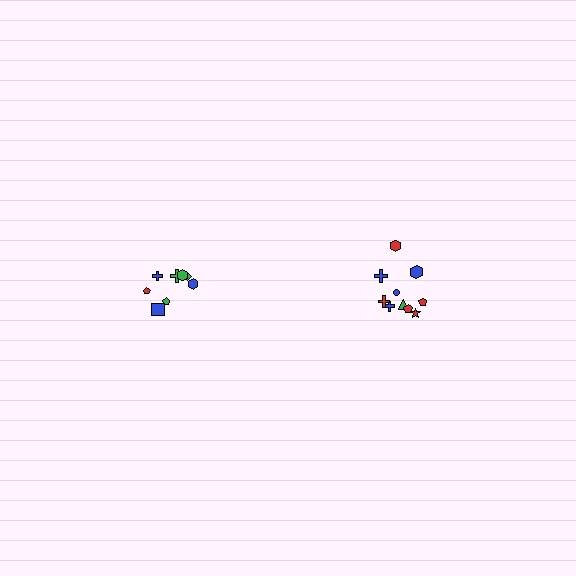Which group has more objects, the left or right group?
The right group.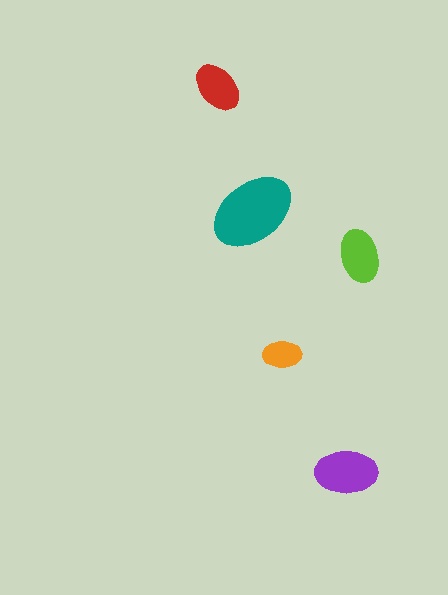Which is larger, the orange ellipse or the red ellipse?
The red one.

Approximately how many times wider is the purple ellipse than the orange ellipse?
About 1.5 times wider.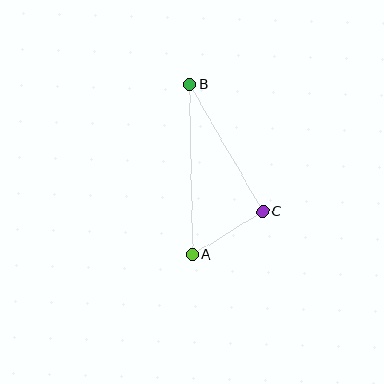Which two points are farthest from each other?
Points A and B are farthest from each other.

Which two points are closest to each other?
Points A and C are closest to each other.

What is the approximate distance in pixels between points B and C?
The distance between B and C is approximately 147 pixels.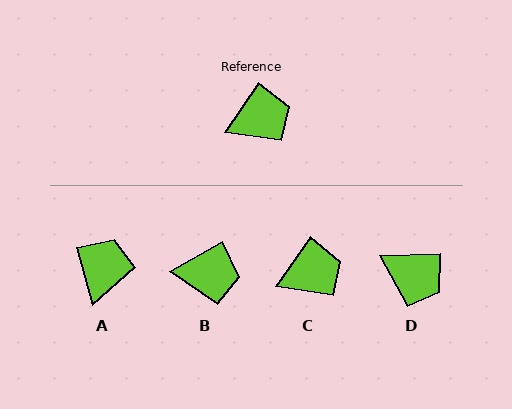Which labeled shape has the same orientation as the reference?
C.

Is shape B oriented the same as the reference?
No, it is off by about 26 degrees.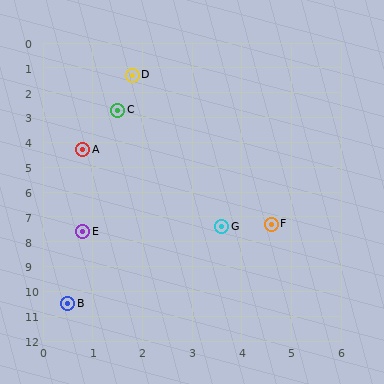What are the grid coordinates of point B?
Point B is at approximately (0.5, 10.5).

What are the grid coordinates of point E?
Point E is at approximately (0.8, 7.6).